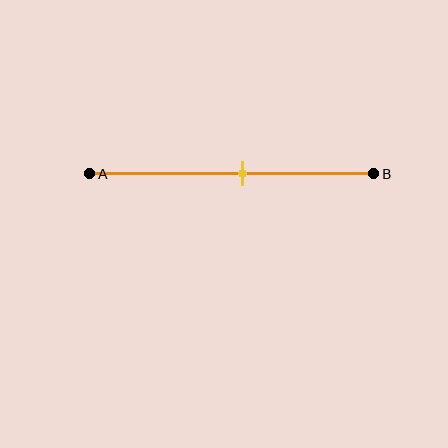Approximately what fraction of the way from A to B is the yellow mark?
The yellow mark is approximately 55% of the way from A to B.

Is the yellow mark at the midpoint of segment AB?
No, the mark is at about 55% from A, not at the 50% midpoint.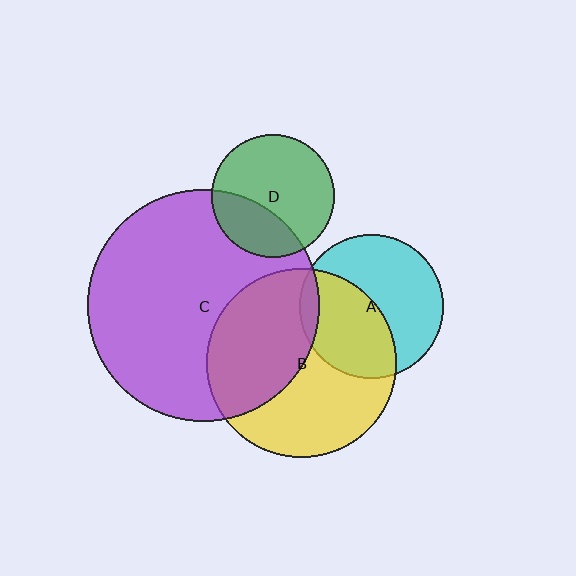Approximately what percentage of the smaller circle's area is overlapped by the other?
Approximately 30%.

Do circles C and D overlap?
Yes.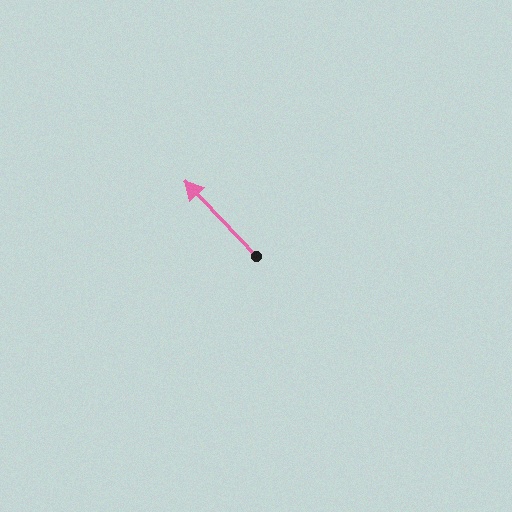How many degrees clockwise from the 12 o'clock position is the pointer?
Approximately 317 degrees.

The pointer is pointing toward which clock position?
Roughly 11 o'clock.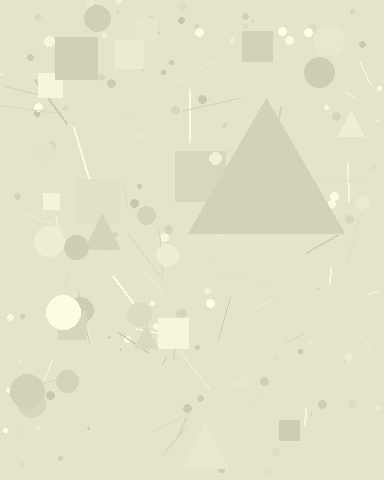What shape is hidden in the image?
A triangle is hidden in the image.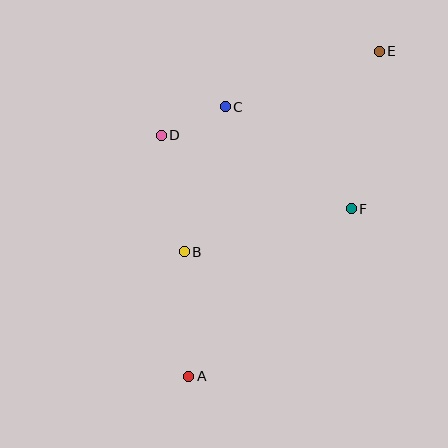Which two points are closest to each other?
Points C and D are closest to each other.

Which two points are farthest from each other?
Points A and E are farthest from each other.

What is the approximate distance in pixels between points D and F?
The distance between D and F is approximately 204 pixels.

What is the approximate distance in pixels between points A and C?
The distance between A and C is approximately 272 pixels.